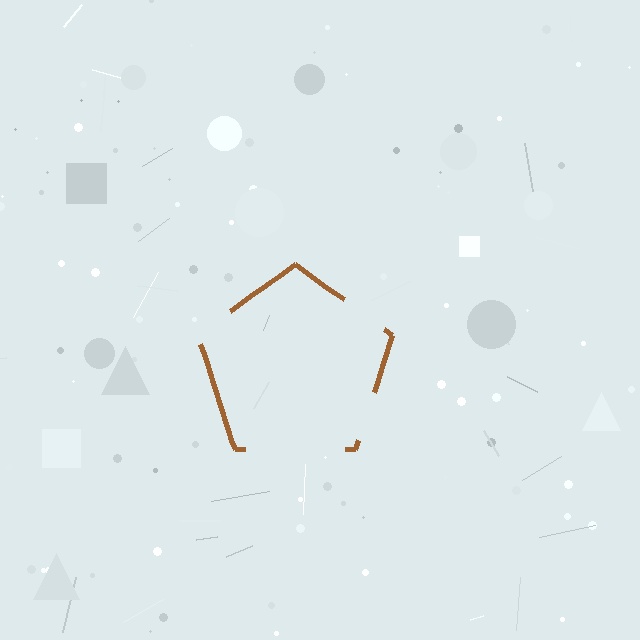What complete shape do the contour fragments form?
The contour fragments form a pentagon.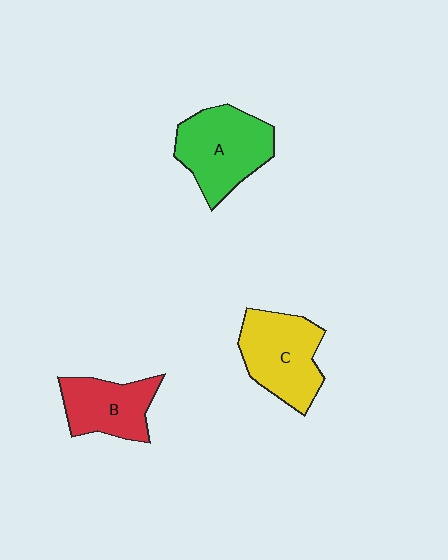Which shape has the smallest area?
Shape B (red).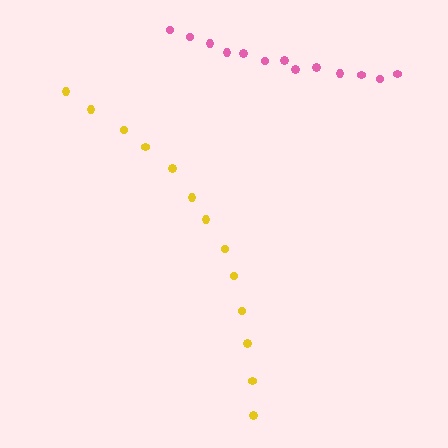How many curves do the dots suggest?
There are 2 distinct paths.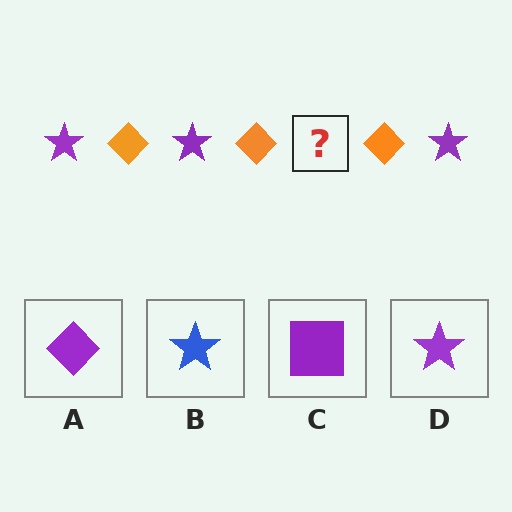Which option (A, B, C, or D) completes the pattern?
D.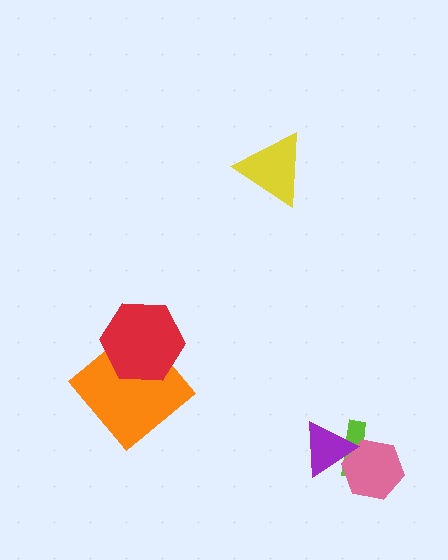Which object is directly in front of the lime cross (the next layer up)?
The pink hexagon is directly in front of the lime cross.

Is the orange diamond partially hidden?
Yes, it is partially covered by another shape.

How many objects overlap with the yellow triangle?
0 objects overlap with the yellow triangle.